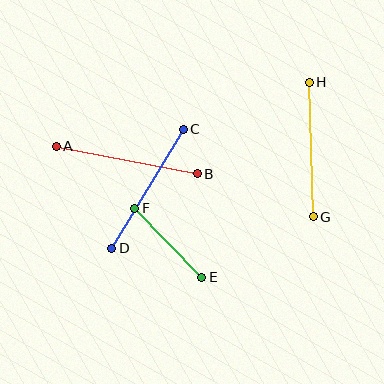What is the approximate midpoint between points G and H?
The midpoint is at approximately (311, 149) pixels.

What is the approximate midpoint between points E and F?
The midpoint is at approximately (168, 243) pixels.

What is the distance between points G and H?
The distance is approximately 135 pixels.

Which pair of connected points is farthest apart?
Points A and B are farthest apart.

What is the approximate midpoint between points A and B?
The midpoint is at approximately (127, 160) pixels.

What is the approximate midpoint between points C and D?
The midpoint is at approximately (148, 189) pixels.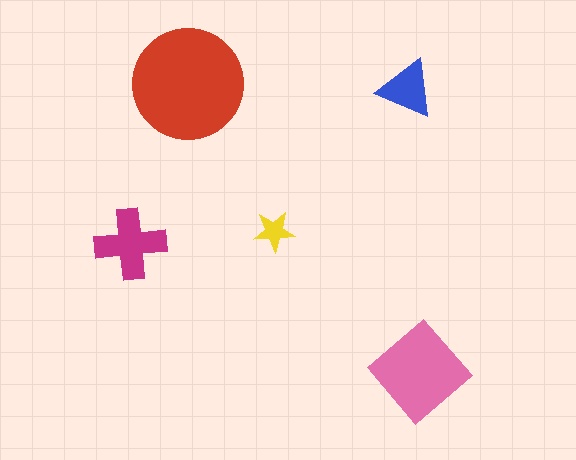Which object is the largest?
The red circle.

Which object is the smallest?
The yellow star.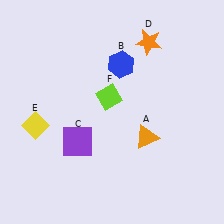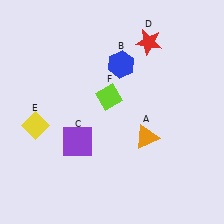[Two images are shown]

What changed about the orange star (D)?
In Image 1, D is orange. In Image 2, it changed to red.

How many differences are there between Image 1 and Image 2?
There is 1 difference between the two images.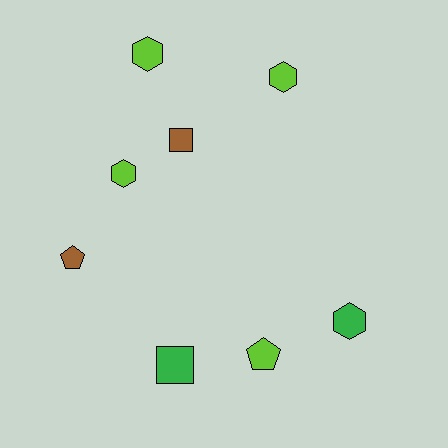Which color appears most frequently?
Lime, with 4 objects.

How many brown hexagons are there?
There are no brown hexagons.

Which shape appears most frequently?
Hexagon, with 4 objects.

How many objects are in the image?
There are 8 objects.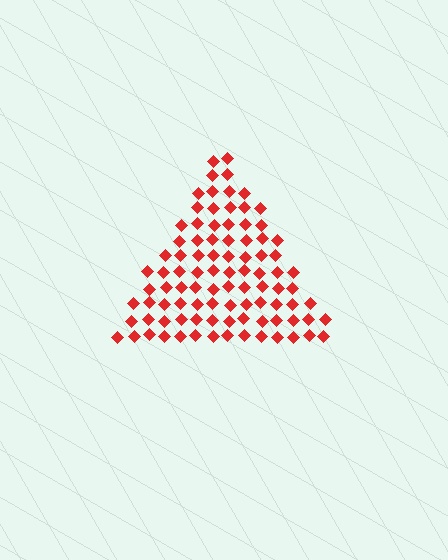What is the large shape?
The large shape is a triangle.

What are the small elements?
The small elements are diamonds.